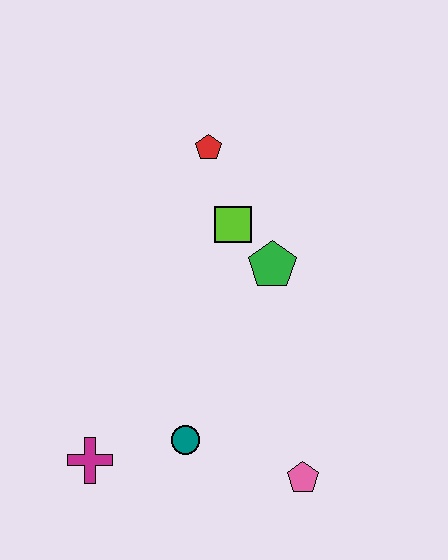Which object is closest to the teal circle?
The magenta cross is closest to the teal circle.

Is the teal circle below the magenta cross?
No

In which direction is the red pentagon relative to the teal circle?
The red pentagon is above the teal circle.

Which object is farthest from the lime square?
The magenta cross is farthest from the lime square.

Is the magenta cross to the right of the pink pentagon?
No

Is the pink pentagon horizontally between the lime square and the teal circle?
No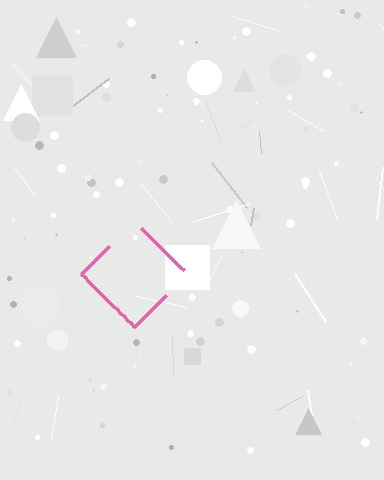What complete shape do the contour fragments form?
The contour fragments form a diamond.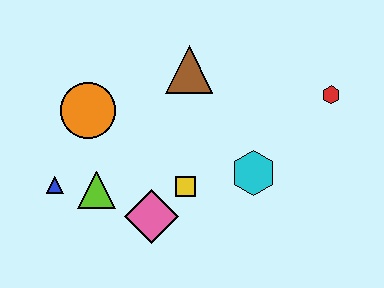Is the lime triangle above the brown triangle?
No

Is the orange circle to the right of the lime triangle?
No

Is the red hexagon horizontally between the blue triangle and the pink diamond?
No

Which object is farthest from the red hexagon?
The blue triangle is farthest from the red hexagon.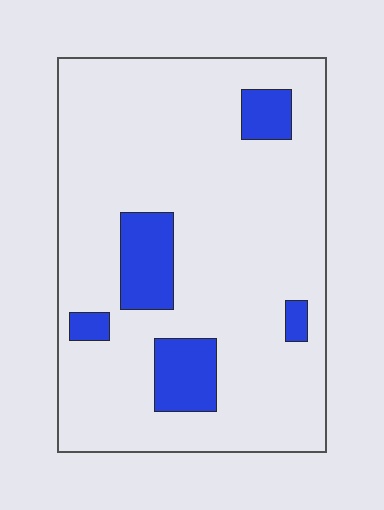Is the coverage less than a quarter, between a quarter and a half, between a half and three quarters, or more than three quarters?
Less than a quarter.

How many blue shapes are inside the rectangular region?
5.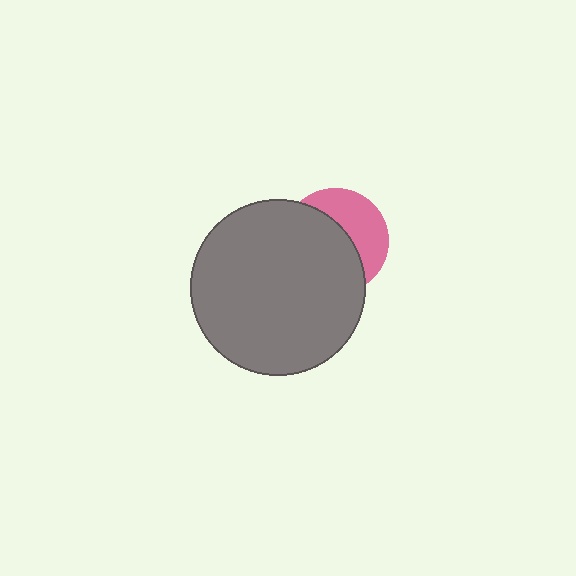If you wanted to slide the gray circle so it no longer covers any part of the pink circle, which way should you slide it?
Slide it toward the lower-left — that is the most direct way to separate the two shapes.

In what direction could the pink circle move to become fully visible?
The pink circle could move toward the upper-right. That would shift it out from behind the gray circle entirely.